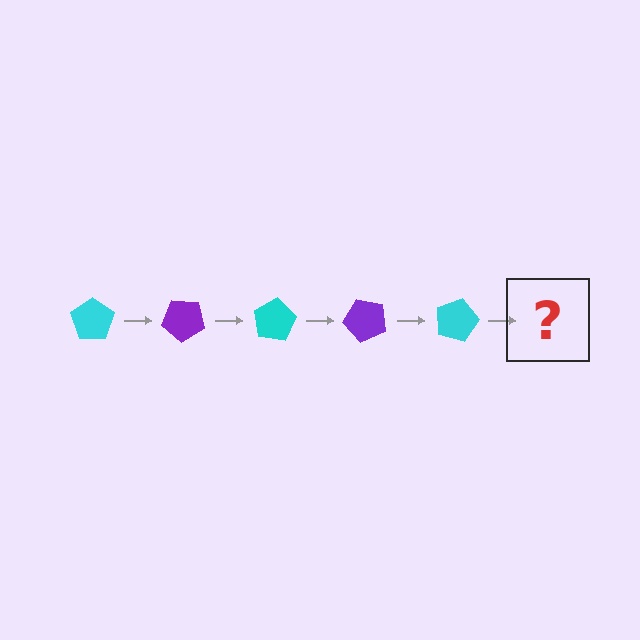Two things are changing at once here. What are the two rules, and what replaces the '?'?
The two rules are that it rotates 40 degrees each step and the color cycles through cyan and purple. The '?' should be a purple pentagon, rotated 200 degrees from the start.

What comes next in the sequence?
The next element should be a purple pentagon, rotated 200 degrees from the start.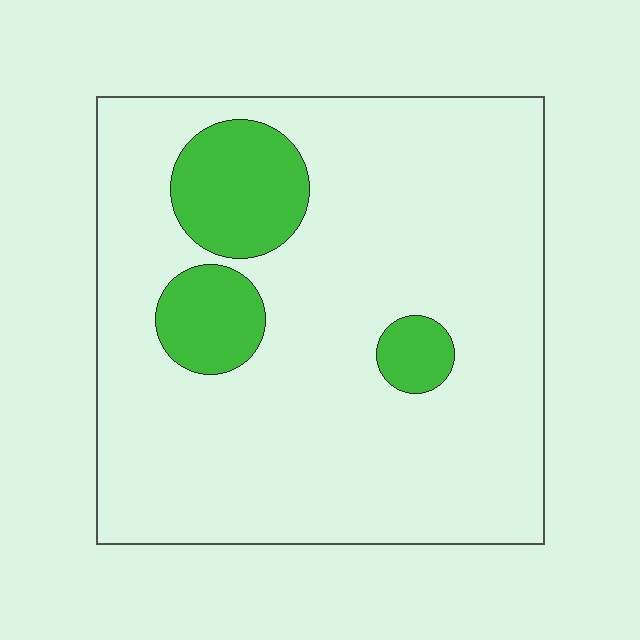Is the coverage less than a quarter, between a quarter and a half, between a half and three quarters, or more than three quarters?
Less than a quarter.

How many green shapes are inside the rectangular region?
3.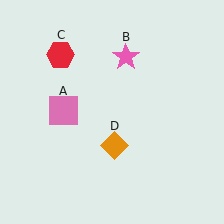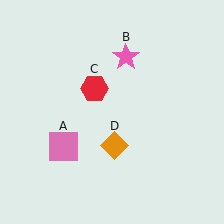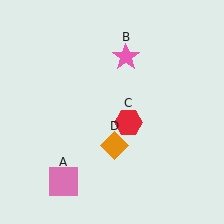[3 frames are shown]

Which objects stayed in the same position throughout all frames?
Pink star (object B) and orange diamond (object D) remained stationary.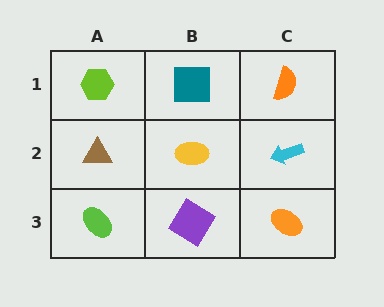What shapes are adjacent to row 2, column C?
An orange semicircle (row 1, column C), an orange ellipse (row 3, column C), a yellow ellipse (row 2, column B).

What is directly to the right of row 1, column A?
A teal square.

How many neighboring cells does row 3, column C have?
2.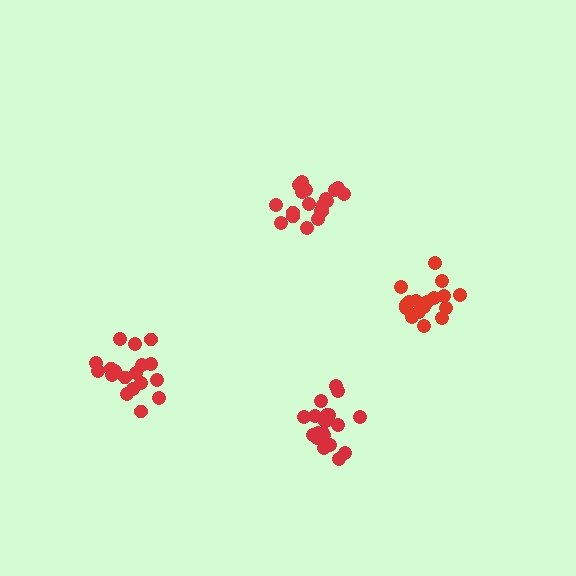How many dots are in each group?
Group 1: 20 dots, Group 2: 17 dots, Group 3: 19 dots, Group 4: 18 dots (74 total).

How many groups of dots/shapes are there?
There are 4 groups.